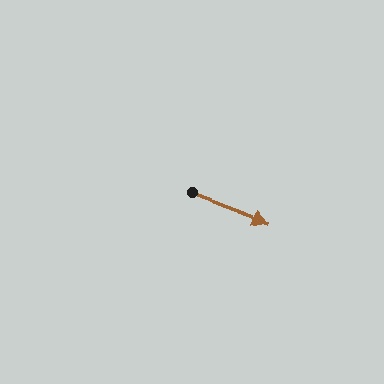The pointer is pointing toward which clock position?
Roughly 4 o'clock.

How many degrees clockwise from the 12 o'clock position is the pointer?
Approximately 111 degrees.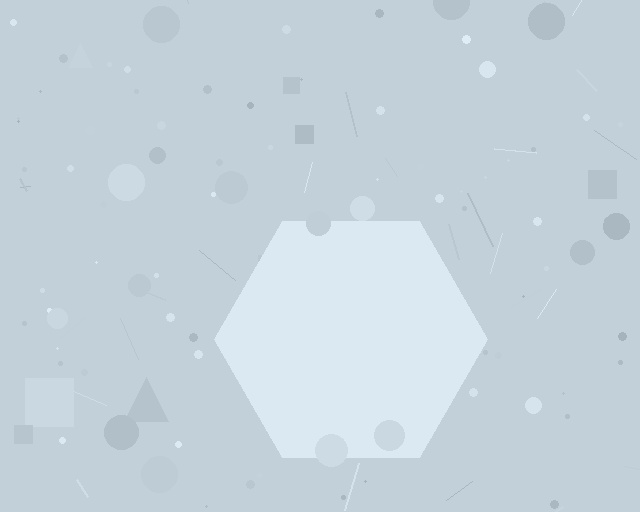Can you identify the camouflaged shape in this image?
The camouflaged shape is a hexagon.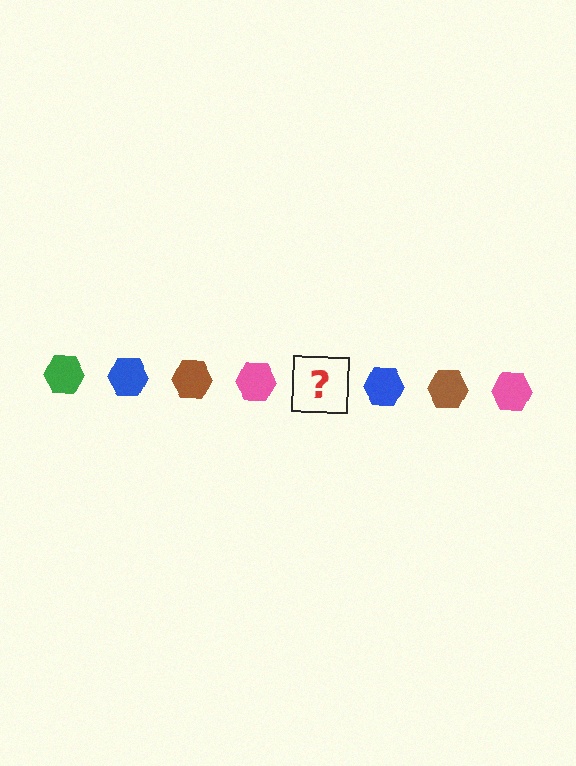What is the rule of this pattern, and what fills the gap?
The rule is that the pattern cycles through green, blue, brown, pink hexagons. The gap should be filled with a green hexagon.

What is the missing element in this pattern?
The missing element is a green hexagon.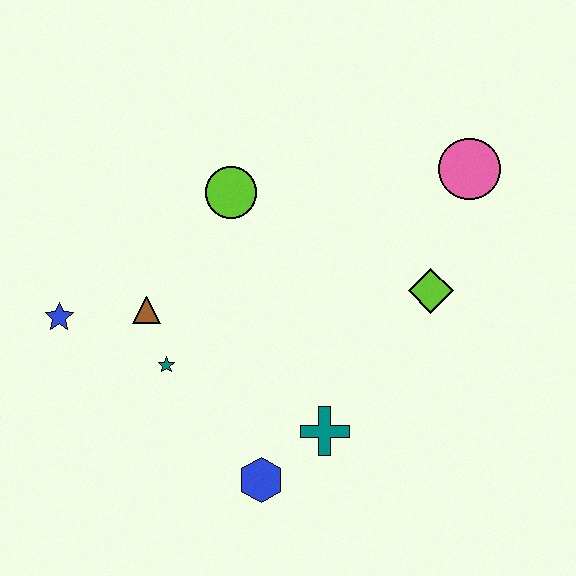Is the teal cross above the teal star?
No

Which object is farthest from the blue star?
The pink circle is farthest from the blue star.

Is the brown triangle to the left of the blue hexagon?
Yes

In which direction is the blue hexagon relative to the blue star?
The blue hexagon is to the right of the blue star.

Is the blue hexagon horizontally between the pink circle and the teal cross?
No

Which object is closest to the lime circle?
The brown triangle is closest to the lime circle.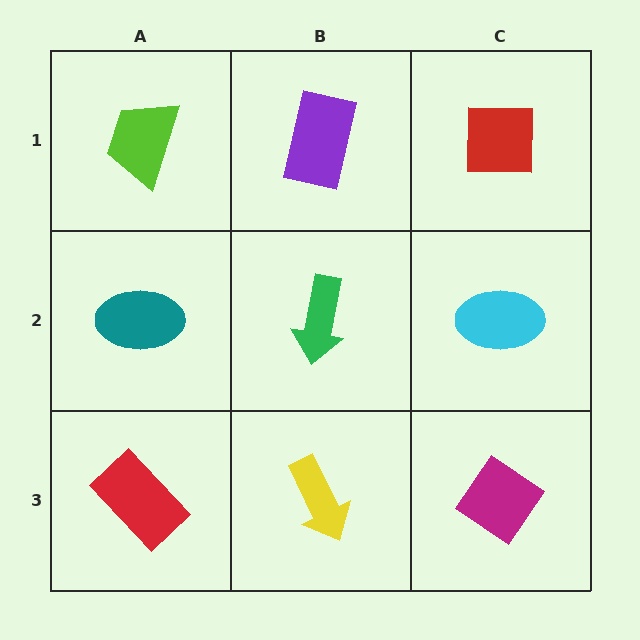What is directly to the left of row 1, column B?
A lime trapezoid.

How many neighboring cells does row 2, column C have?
3.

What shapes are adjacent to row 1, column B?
A green arrow (row 2, column B), a lime trapezoid (row 1, column A), a red square (row 1, column C).